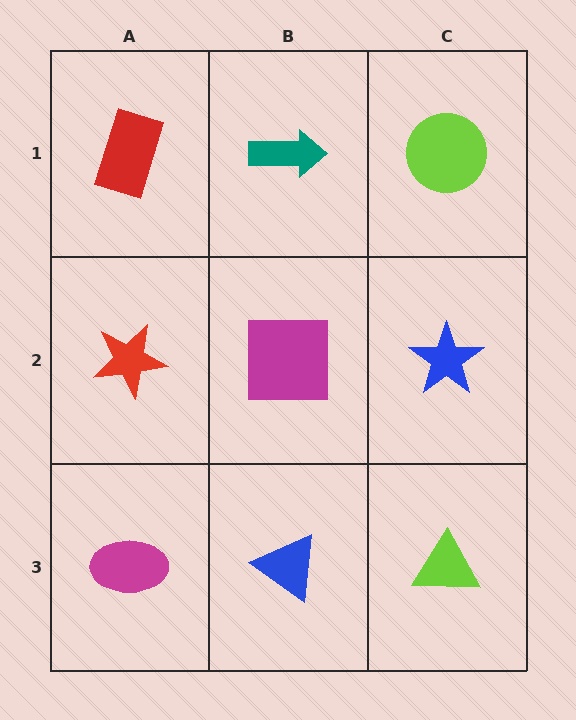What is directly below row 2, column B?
A blue triangle.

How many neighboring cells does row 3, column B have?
3.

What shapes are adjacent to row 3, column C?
A blue star (row 2, column C), a blue triangle (row 3, column B).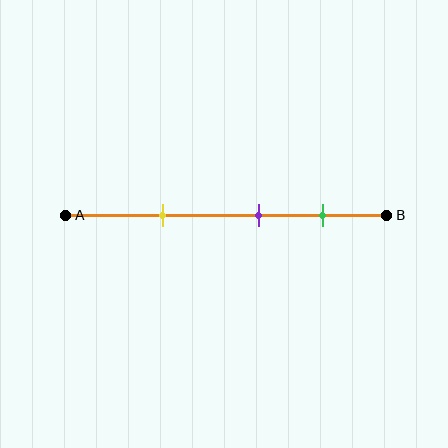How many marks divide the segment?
There are 3 marks dividing the segment.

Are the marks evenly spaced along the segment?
Yes, the marks are approximately evenly spaced.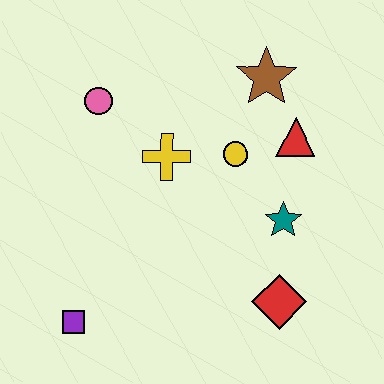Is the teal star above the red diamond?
Yes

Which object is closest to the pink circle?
The yellow cross is closest to the pink circle.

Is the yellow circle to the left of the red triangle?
Yes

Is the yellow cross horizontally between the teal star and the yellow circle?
No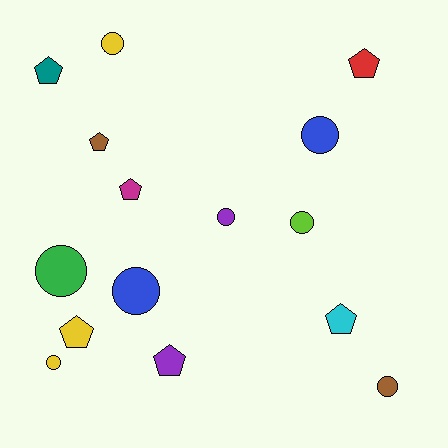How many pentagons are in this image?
There are 7 pentagons.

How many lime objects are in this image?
There is 1 lime object.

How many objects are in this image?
There are 15 objects.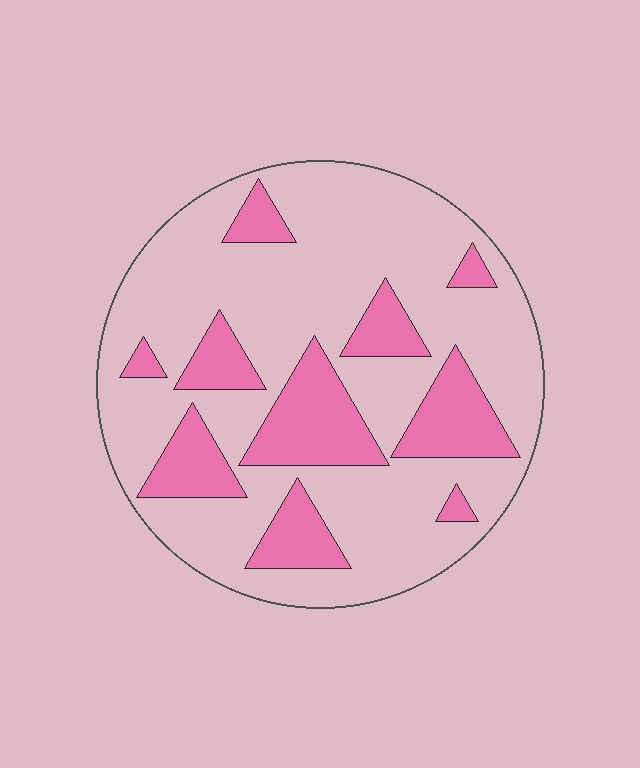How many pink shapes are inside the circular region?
10.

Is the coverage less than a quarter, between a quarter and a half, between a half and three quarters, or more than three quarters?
Between a quarter and a half.